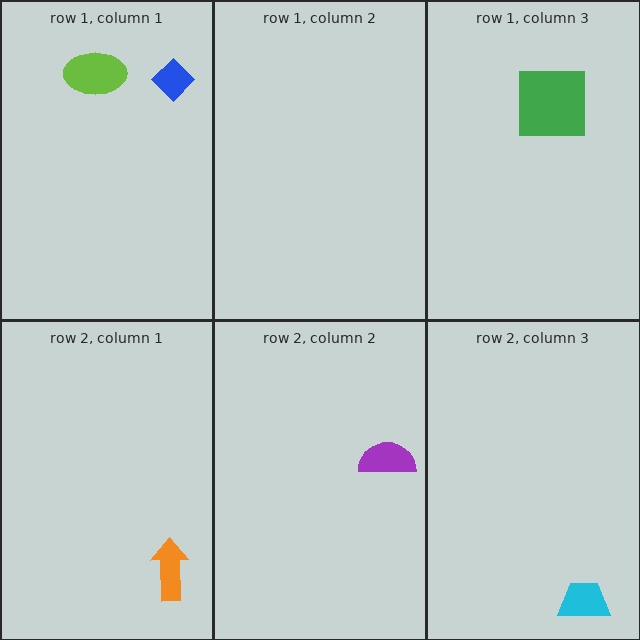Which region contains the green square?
The row 1, column 3 region.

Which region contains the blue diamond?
The row 1, column 1 region.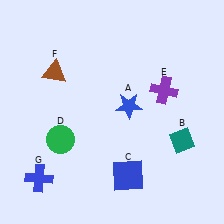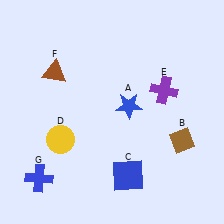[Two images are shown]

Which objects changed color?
B changed from teal to brown. D changed from green to yellow.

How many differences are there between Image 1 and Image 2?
There are 2 differences between the two images.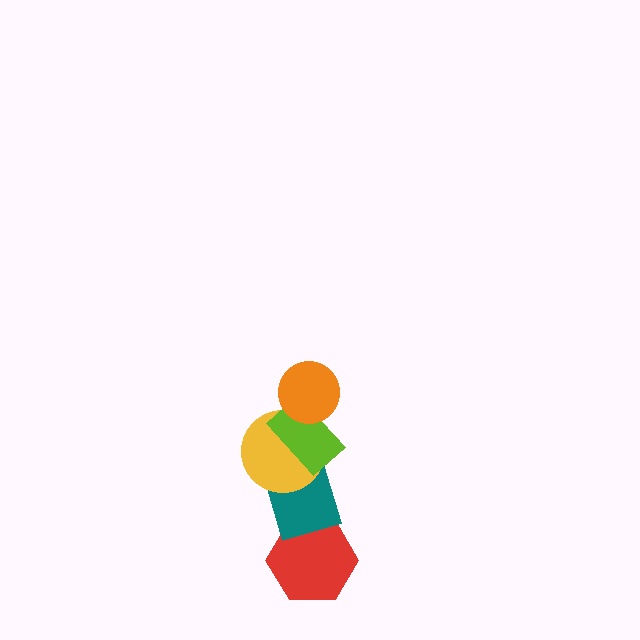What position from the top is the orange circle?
The orange circle is 1st from the top.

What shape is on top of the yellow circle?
The lime rectangle is on top of the yellow circle.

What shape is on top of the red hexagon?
The teal diamond is on top of the red hexagon.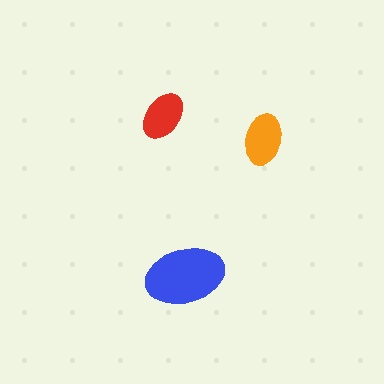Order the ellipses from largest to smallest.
the blue one, the orange one, the red one.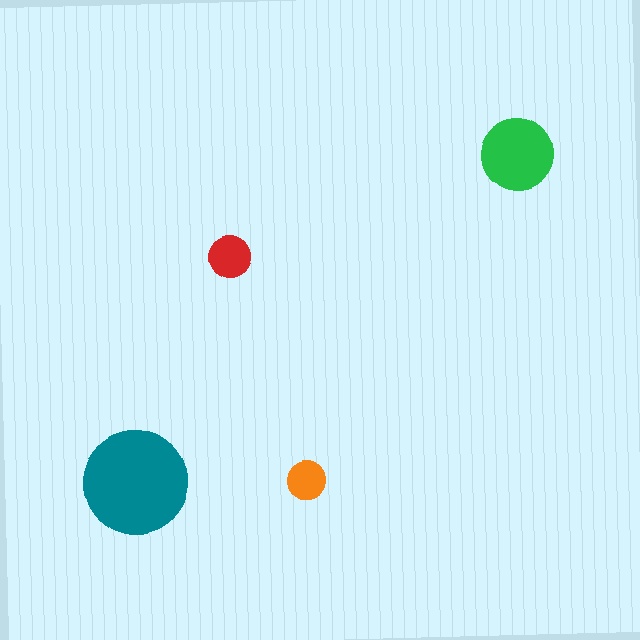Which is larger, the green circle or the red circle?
The green one.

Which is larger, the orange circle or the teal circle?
The teal one.